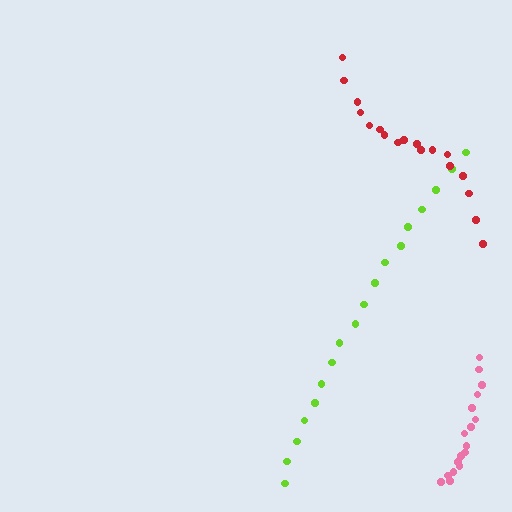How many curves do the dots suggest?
There are 3 distinct paths.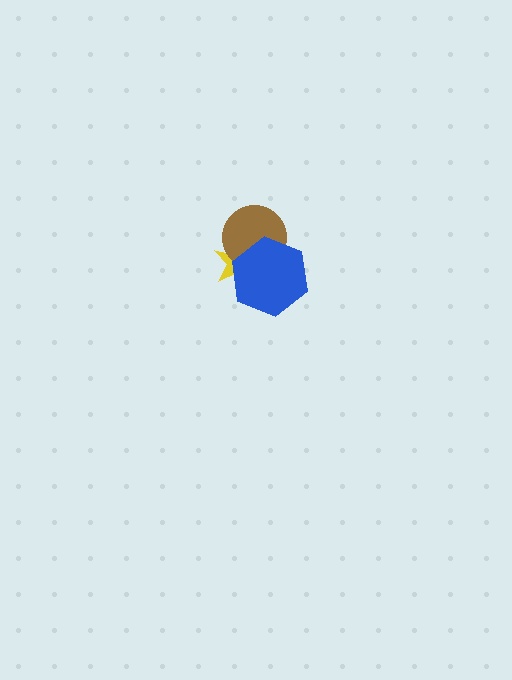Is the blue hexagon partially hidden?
No, no other shape covers it.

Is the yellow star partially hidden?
Yes, it is partially covered by another shape.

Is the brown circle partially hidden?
Yes, it is partially covered by another shape.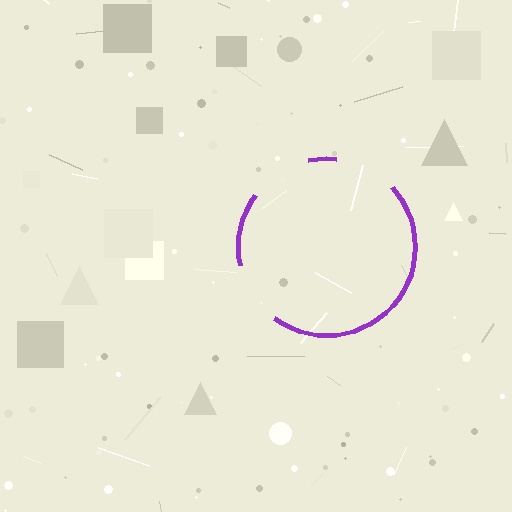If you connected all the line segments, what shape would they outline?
They would outline a circle.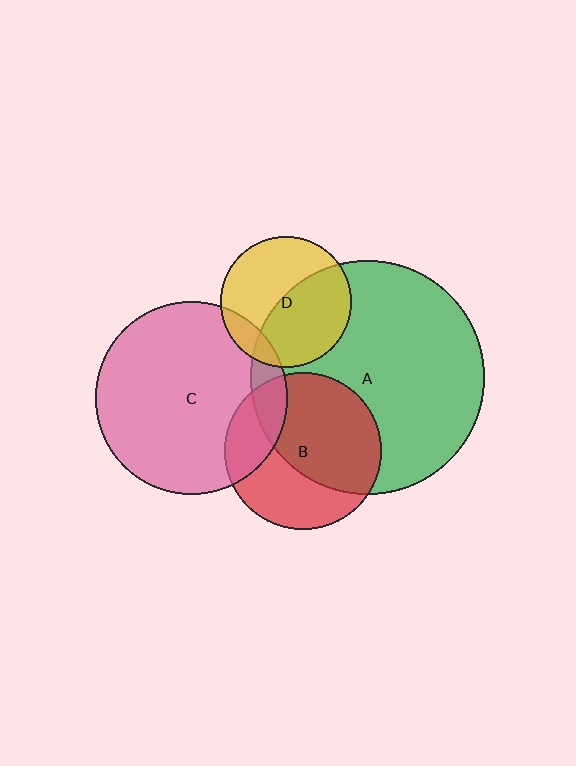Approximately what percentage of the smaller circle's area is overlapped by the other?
Approximately 20%.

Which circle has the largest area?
Circle A (green).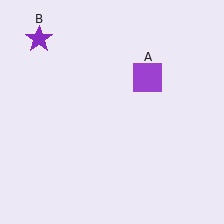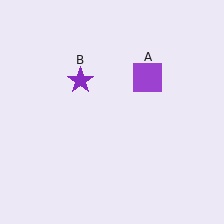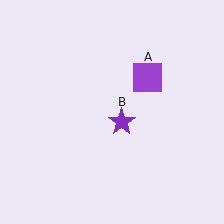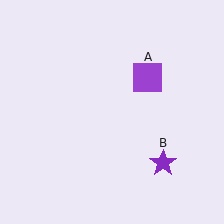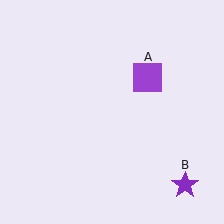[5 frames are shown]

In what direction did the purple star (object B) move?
The purple star (object B) moved down and to the right.